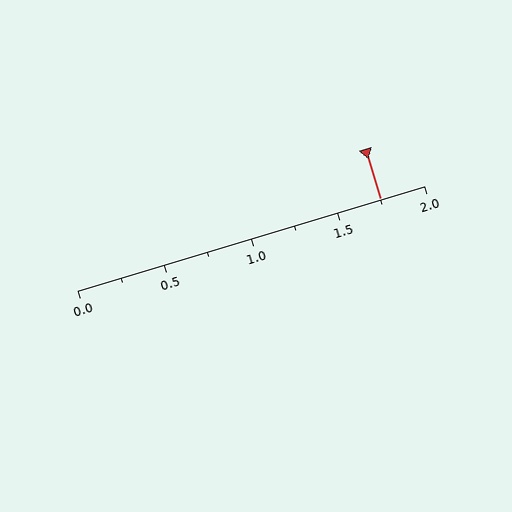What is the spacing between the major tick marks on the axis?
The major ticks are spaced 0.5 apart.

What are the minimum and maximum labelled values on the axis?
The axis runs from 0.0 to 2.0.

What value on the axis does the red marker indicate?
The marker indicates approximately 1.75.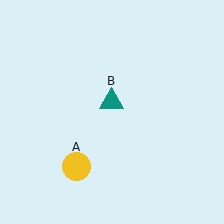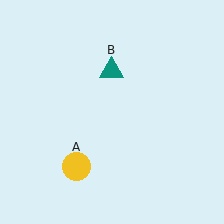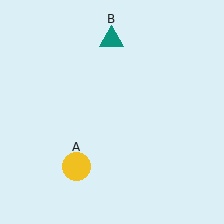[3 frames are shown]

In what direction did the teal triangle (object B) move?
The teal triangle (object B) moved up.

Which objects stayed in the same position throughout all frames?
Yellow circle (object A) remained stationary.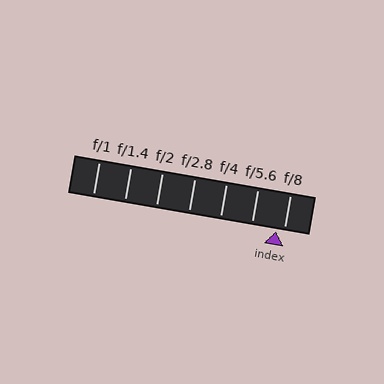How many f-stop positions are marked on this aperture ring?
There are 7 f-stop positions marked.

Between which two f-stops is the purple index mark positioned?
The index mark is between f/5.6 and f/8.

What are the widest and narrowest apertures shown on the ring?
The widest aperture shown is f/1 and the narrowest is f/8.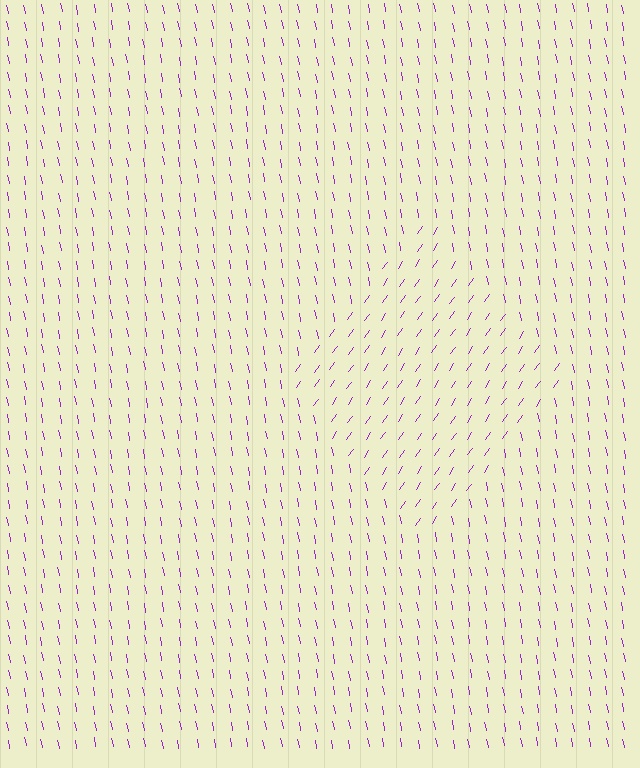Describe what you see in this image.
The image is filled with small purple line segments. A diamond region in the image has lines oriented differently from the surrounding lines, creating a visible texture boundary.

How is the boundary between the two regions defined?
The boundary is defined purely by a change in line orientation (approximately 45 degrees difference). All lines are the same color and thickness.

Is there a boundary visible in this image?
Yes, there is a texture boundary formed by a change in line orientation.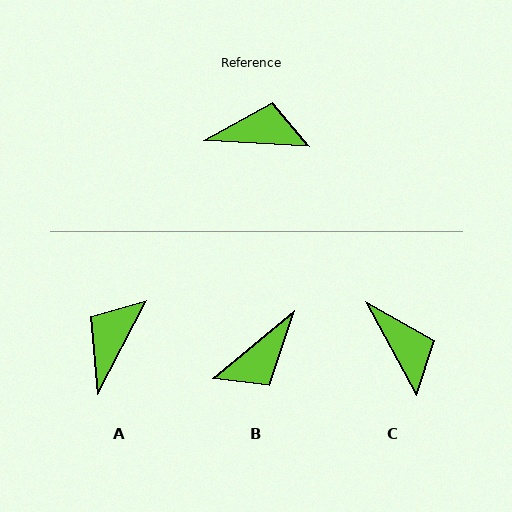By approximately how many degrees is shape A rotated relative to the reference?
Approximately 66 degrees counter-clockwise.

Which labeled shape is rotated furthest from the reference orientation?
B, about 138 degrees away.